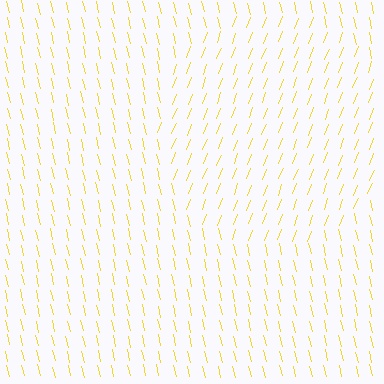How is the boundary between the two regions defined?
The boundary is defined purely by a change in line orientation (approximately 34 degrees difference). All lines are the same color and thickness.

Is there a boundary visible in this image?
Yes, there is a texture boundary formed by a change in line orientation.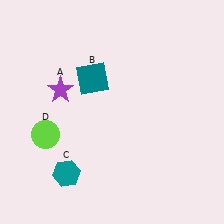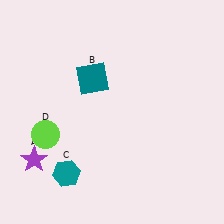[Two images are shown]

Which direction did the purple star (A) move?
The purple star (A) moved down.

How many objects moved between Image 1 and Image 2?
1 object moved between the two images.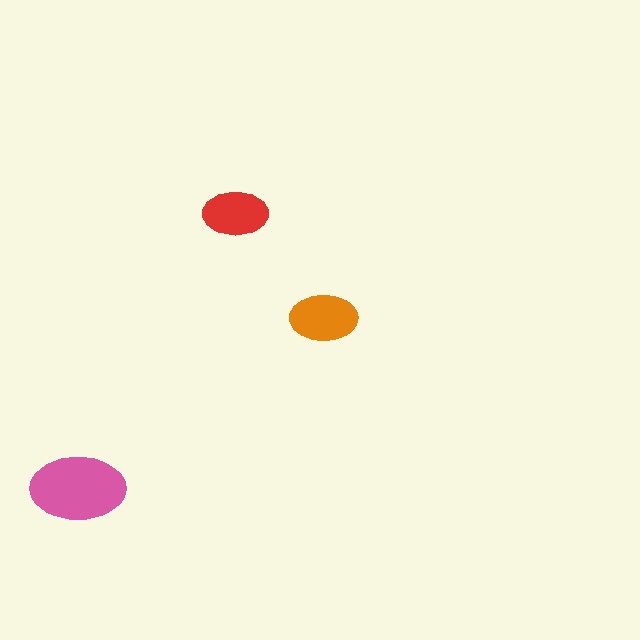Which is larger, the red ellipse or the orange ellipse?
The orange one.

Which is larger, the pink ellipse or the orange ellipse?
The pink one.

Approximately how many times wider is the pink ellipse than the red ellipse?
About 1.5 times wider.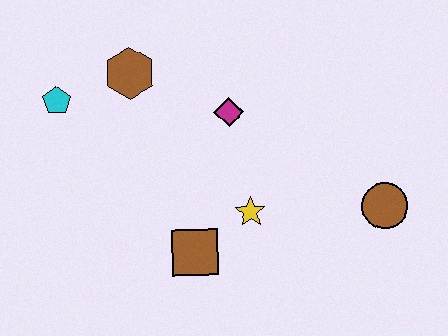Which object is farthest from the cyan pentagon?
The brown circle is farthest from the cyan pentagon.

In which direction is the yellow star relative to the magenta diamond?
The yellow star is below the magenta diamond.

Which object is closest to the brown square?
The yellow star is closest to the brown square.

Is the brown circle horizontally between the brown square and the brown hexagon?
No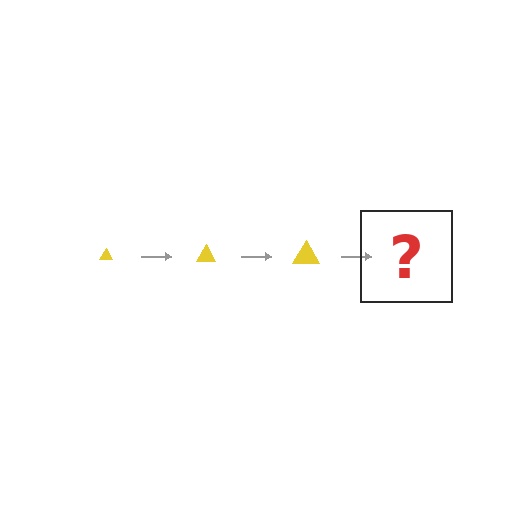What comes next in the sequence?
The next element should be a yellow triangle, larger than the previous one.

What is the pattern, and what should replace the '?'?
The pattern is that the triangle gets progressively larger each step. The '?' should be a yellow triangle, larger than the previous one.